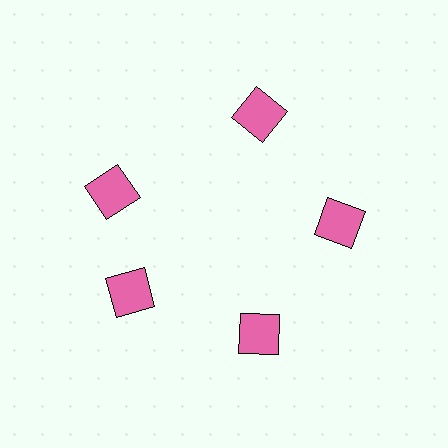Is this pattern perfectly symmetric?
No. The 5 pink squares are arranged in a ring, but one element near the 10 o'clock position is rotated out of alignment along the ring, breaking the 5-fold rotational symmetry.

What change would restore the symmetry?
The symmetry would be restored by rotating it back into even spacing with its neighbors so that all 5 squares sit at equal angles and equal distance from the center.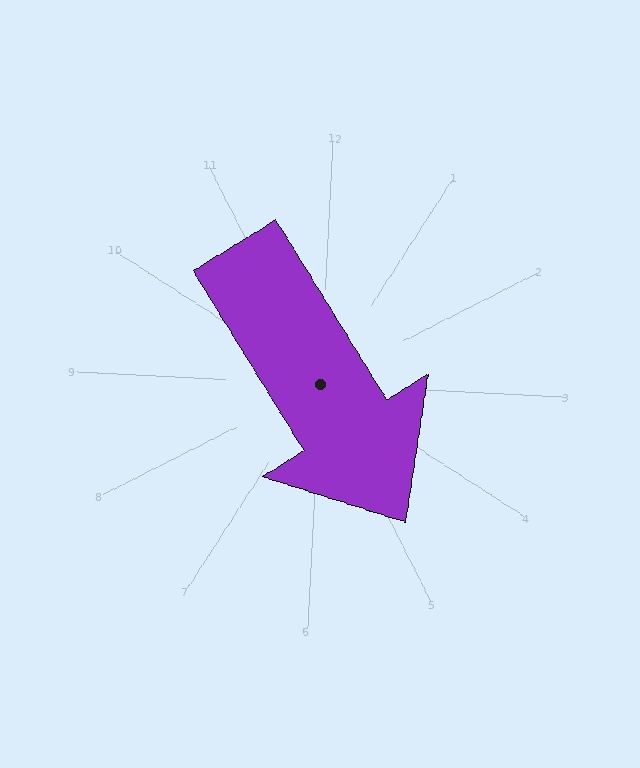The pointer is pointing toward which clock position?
Roughly 5 o'clock.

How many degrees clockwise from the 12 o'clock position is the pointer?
Approximately 145 degrees.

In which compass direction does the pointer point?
Southeast.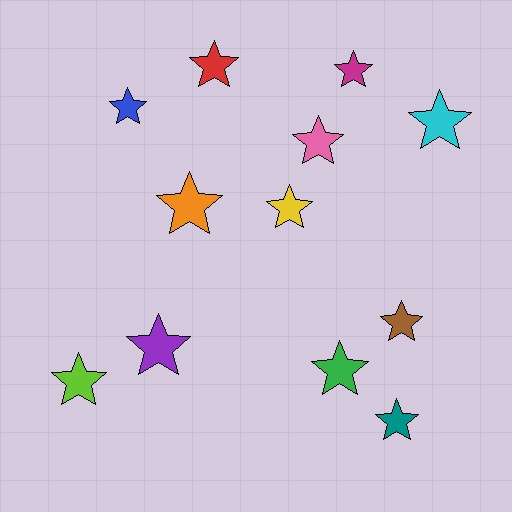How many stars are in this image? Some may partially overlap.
There are 12 stars.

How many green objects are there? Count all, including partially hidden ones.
There is 1 green object.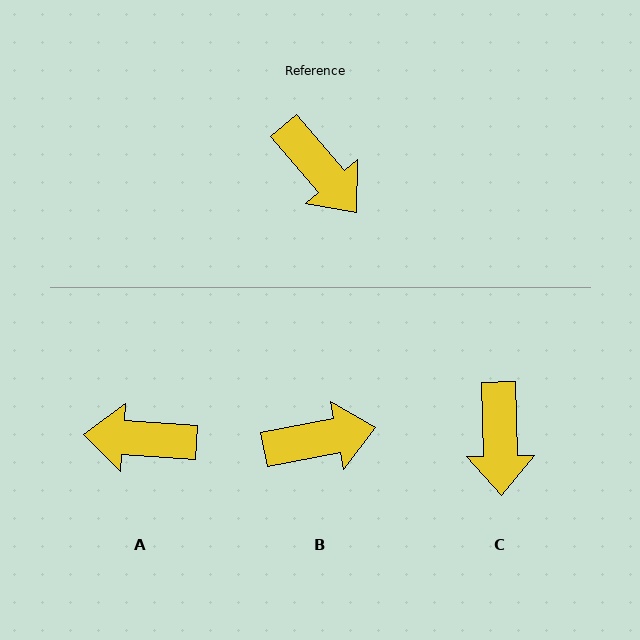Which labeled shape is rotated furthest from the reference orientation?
A, about 134 degrees away.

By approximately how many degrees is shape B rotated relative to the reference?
Approximately 61 degrees counter-clockwise.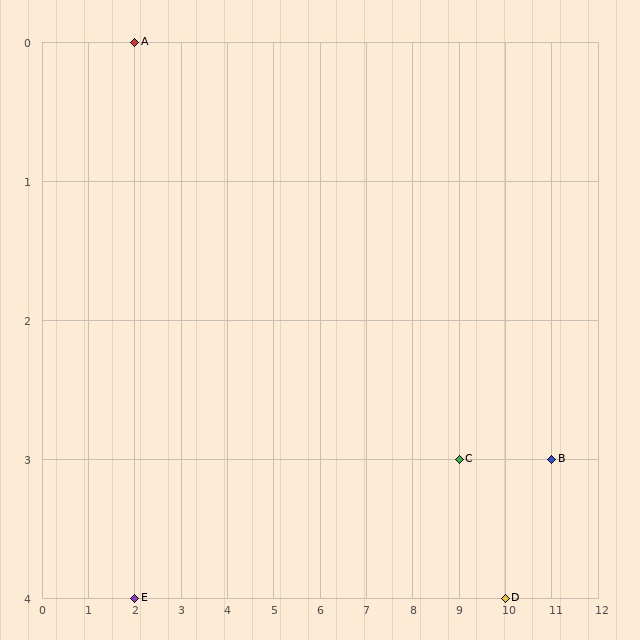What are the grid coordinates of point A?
Point A is at grid coordinates (2, 0).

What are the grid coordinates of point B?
Point B is at grid coordinates (11, 3).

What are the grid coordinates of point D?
Point D is at grid coordinates (10, 4).